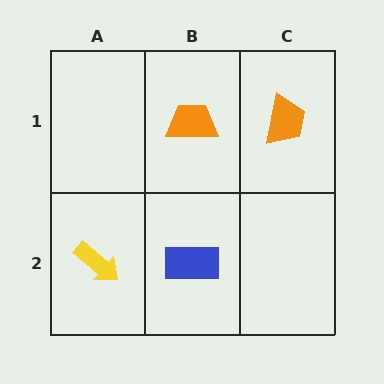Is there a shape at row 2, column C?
No, that cell is empty.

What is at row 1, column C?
An orange trapezoid.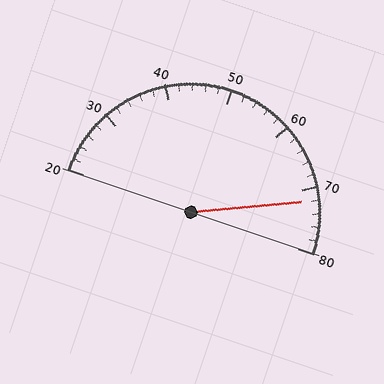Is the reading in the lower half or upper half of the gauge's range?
The reading is in the upper half of the range (20 to 80).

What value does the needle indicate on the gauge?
The needle indicates approximately 72.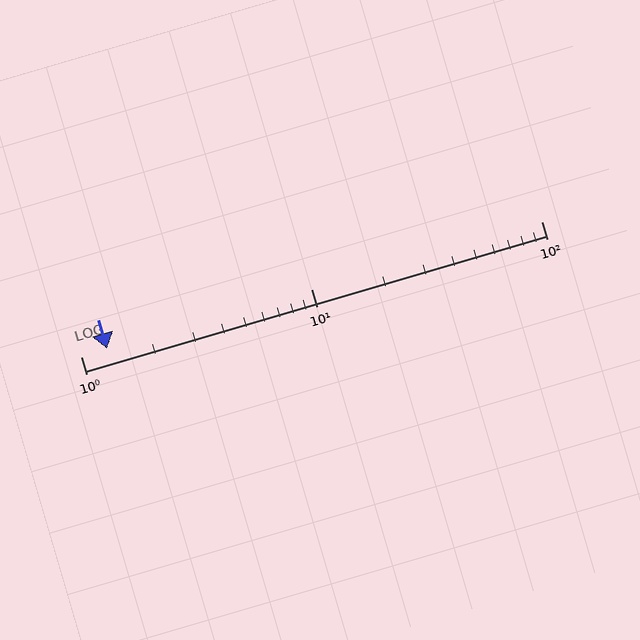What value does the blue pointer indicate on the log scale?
The pointer indicates approximately 1.3.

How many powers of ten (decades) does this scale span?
The scale spans 2 decades, from 1 to 100.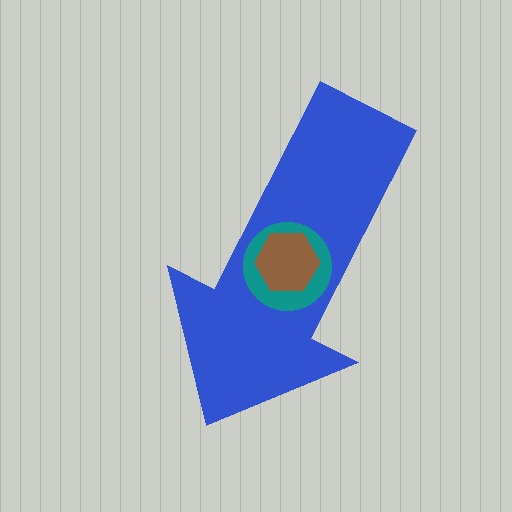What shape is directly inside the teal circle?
The brown hexagon.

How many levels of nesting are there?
3.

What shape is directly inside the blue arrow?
The teal circle.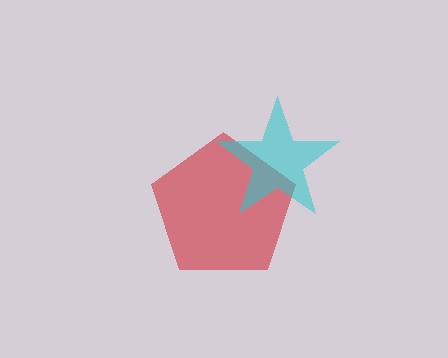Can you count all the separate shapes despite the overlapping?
Yes, there are 2 separate shapes.